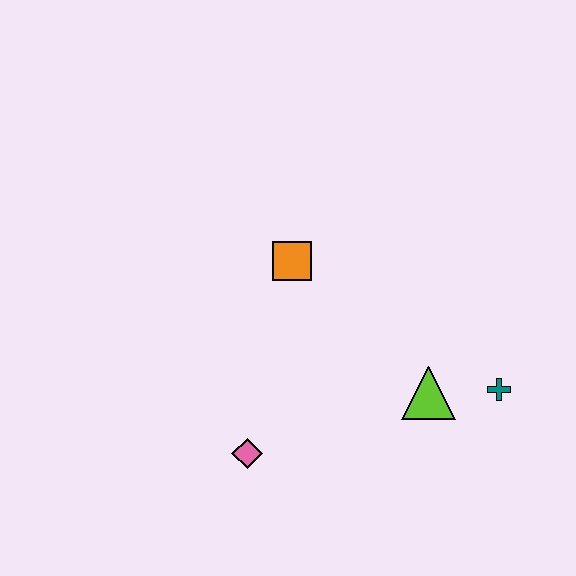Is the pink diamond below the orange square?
Yes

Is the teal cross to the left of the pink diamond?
No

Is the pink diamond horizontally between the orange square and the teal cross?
No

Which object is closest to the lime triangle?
The teal cross is closest to the lime triangle.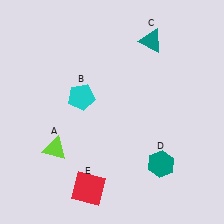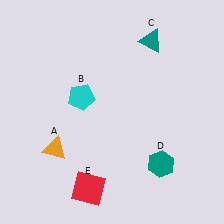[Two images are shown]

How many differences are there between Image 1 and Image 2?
There is 1 difference between the two images.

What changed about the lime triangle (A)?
In Image 1, A is lime. In Image 2, it changed to orange.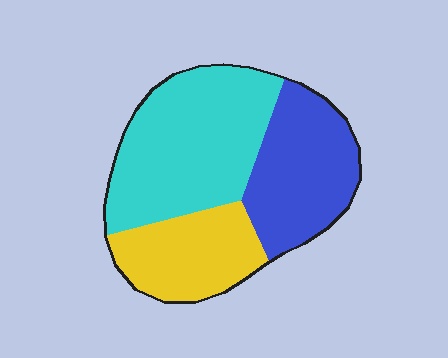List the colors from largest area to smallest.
From largest to smallest: cyan, blue, yellow.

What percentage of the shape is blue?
Blue covers 31% of the shape.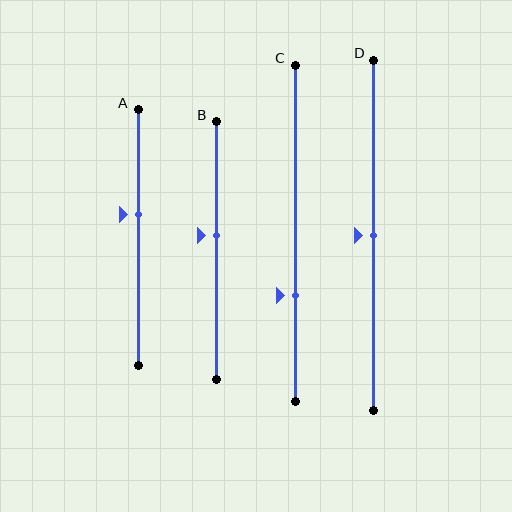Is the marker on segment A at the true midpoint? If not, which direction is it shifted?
No, the marker on segment A is shifted upward by about 9% of the segment length.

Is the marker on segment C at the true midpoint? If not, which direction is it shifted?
No, the marker on segment C is shifted downward by about 18% of the segment length.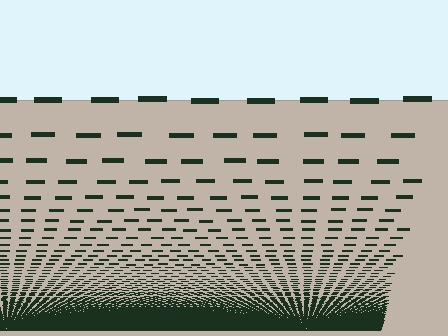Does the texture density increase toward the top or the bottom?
Density increases toward the bottom.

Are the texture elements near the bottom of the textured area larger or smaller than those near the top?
Smaller. The gradient is inverted — elements near the bottom are smaller and denser.